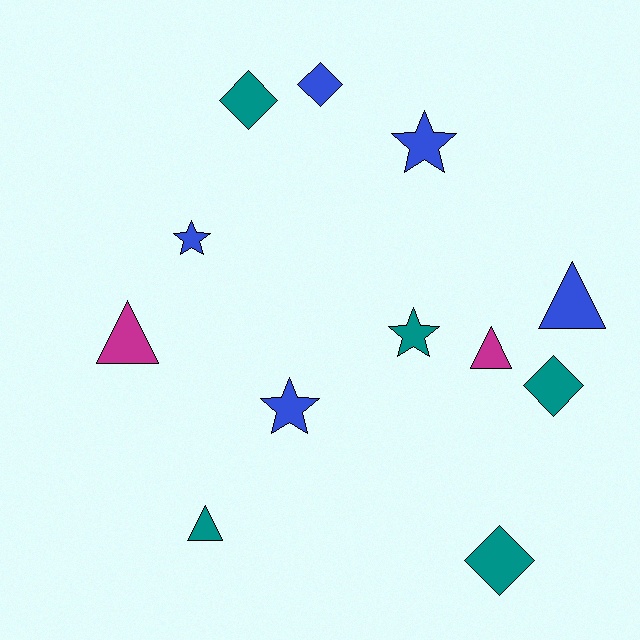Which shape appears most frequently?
Diamond, with 4 objects.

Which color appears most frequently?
Teal, with 5 objects.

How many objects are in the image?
There are 12 objects.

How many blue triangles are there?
There is 1 blue triangle.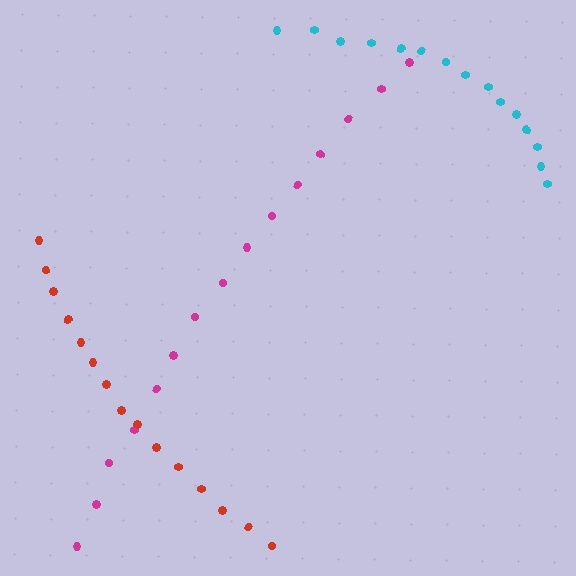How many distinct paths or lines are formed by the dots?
There are 3 distinct paths.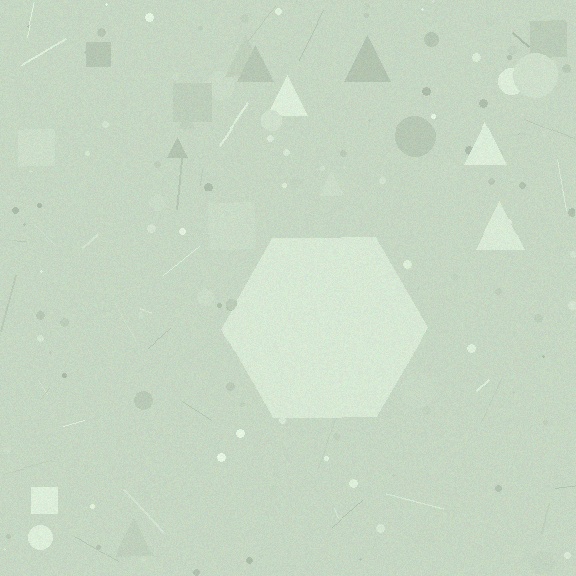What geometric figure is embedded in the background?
A hexagon is embedded in the background.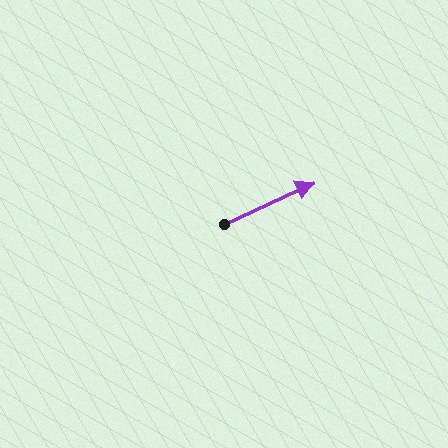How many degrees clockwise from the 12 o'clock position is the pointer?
Approximately 65 degrees.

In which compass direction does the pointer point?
Northeast.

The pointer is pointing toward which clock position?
Roughly 2 o'clock.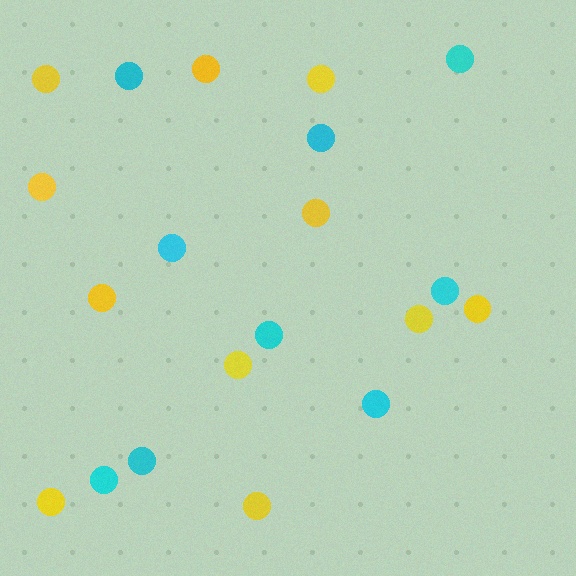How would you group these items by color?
There are 2 groups: one group of yellow circles (11) and one group of cyan circles (9).